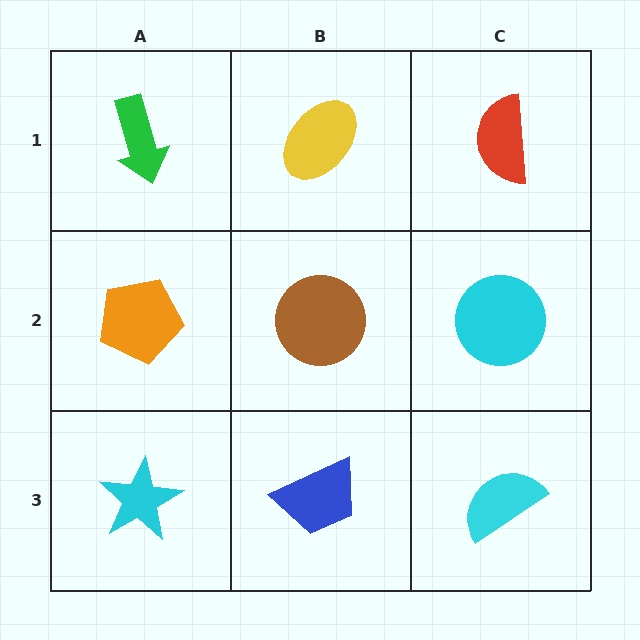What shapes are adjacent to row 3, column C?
A cyan circle (row 2, column C), a blue trapezoid (row 3, column B).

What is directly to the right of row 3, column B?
A cyan semicircle.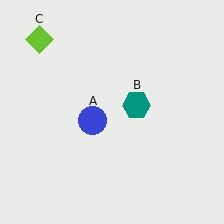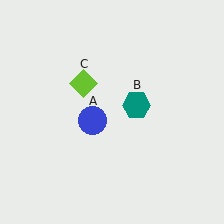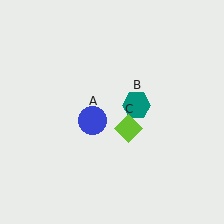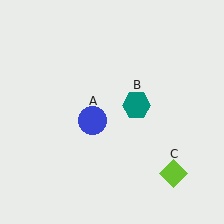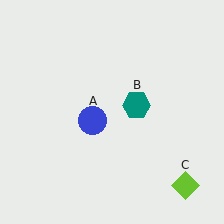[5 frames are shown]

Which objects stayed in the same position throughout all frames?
Blue circle (object A) and teal hexagon (object B) remained stationary.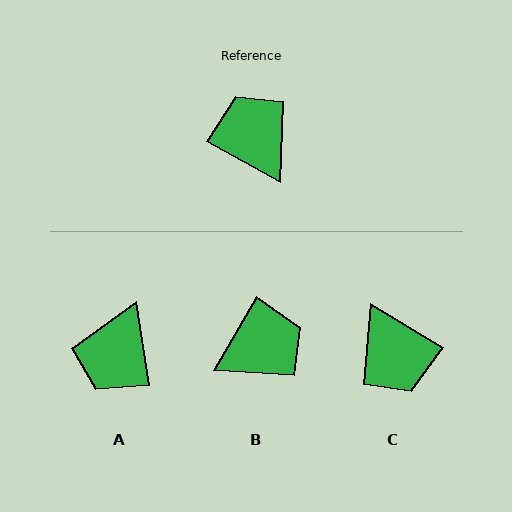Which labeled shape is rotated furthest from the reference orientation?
C, about 177 degrees away.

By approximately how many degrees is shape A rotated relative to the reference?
Approximately 127 degrees counter-clockwise.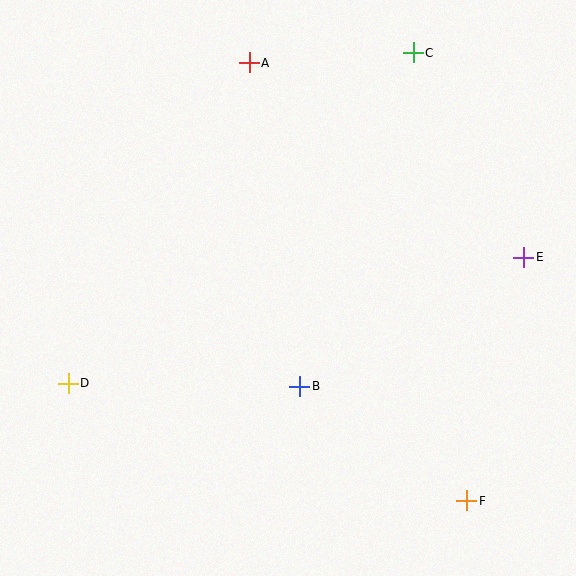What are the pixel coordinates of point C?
Point C is at (413, 53).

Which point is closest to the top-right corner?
Point C is closest to the top-right corner.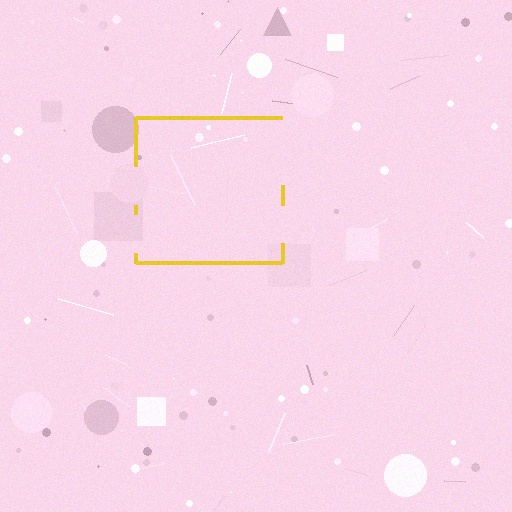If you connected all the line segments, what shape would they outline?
They would outline a square.